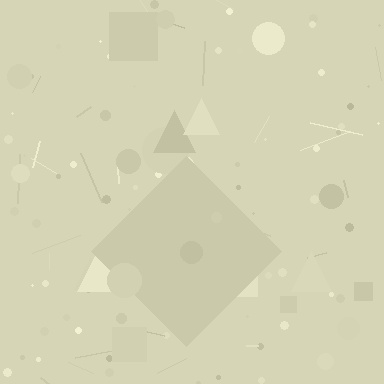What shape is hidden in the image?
A diamond is hidden in the image.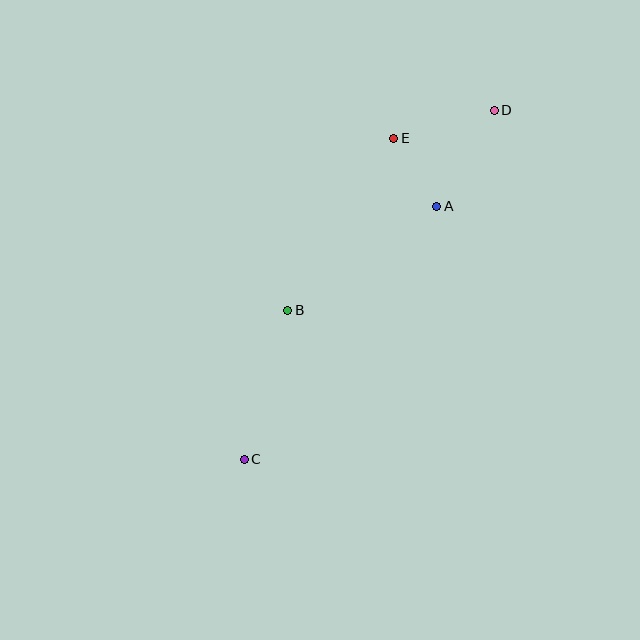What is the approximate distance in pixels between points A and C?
The distance between A and C is approximately 318 pixels.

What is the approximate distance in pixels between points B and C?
The distance between B and C is approximately 155 pixels.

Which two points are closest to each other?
Points A and E are closest to each other.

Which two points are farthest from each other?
Points C and D are farthest from each other.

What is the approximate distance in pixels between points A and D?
The distance between A and D is approximately 112 pixels.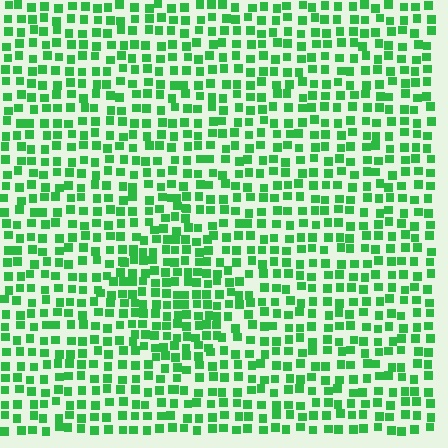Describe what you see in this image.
The image contains small green elements arranged at two different densities. A diamond-shaped region is visible where the elements are more densely packed than the surrounding area.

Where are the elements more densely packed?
The elements are more densely packed inside the diamond boundary.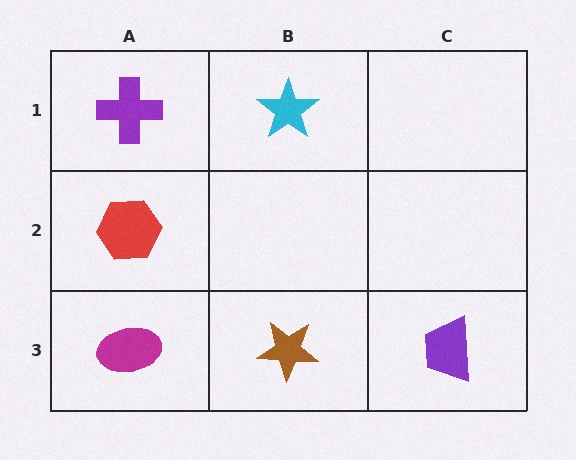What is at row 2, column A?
A red hexagon.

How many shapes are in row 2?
1 shape.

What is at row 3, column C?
A purple trapezoid.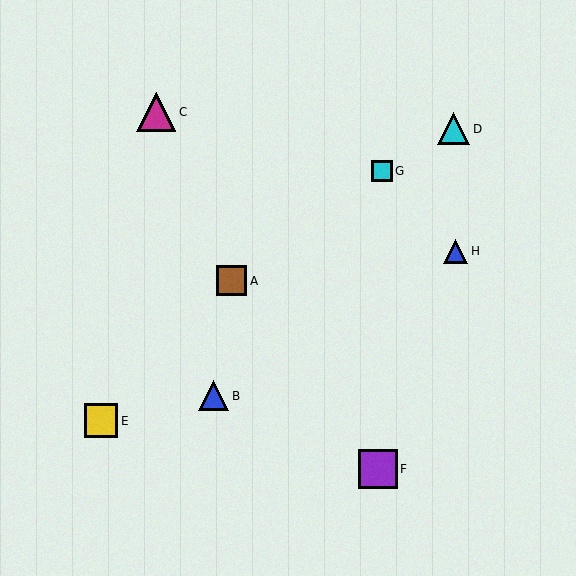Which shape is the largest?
The magenta triangle (labeled C) is the largest.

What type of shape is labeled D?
Shape D is a cyan triangle.